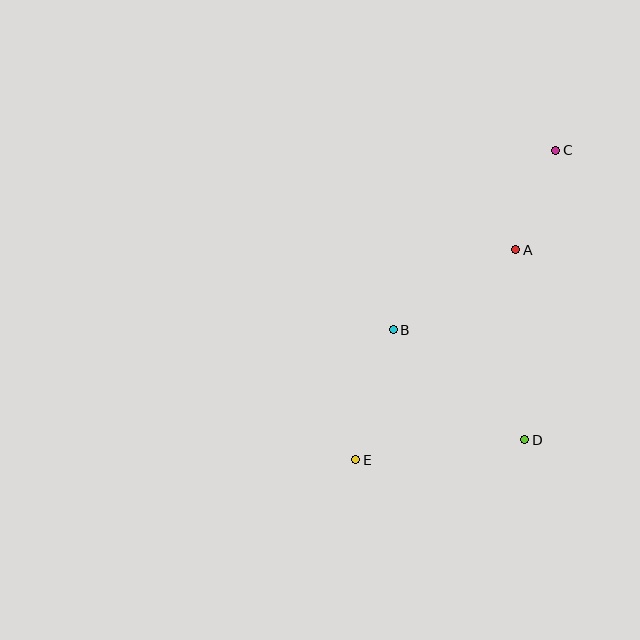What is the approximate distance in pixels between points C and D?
The distance between C and D is approximately 291 pixels.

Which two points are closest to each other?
Points A and C are closest to each other.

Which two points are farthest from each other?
Points C and E are farthest from each other.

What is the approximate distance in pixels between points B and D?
The distance between B and D is approximately 172 pixels.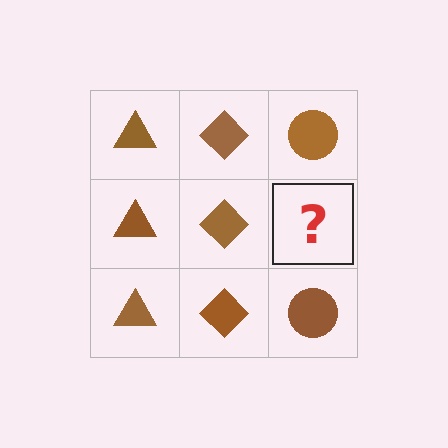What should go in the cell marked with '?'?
The missing cell should contain a brown circle.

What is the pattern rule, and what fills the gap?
The rule is that each column has a consistent shape. The gap should be filled with a brown circle.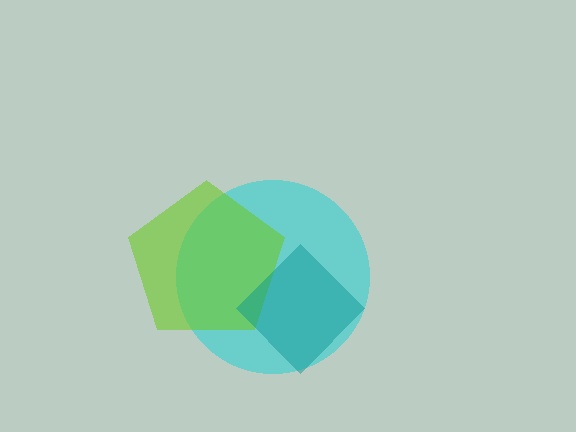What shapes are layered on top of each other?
The layered shapes are: a cyan circle, a lime pentagon, a teal diamond.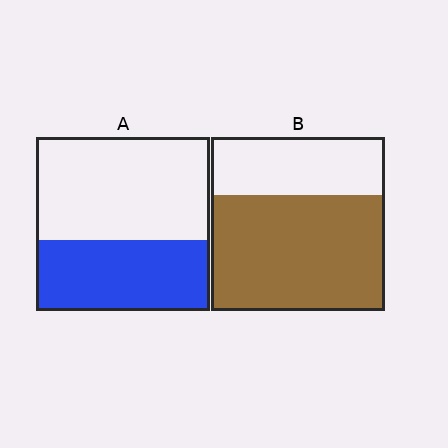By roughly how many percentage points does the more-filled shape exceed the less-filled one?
By roughly 25 percentage points (B over A).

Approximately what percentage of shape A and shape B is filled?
A is approximately 40% and B is approximately 65%.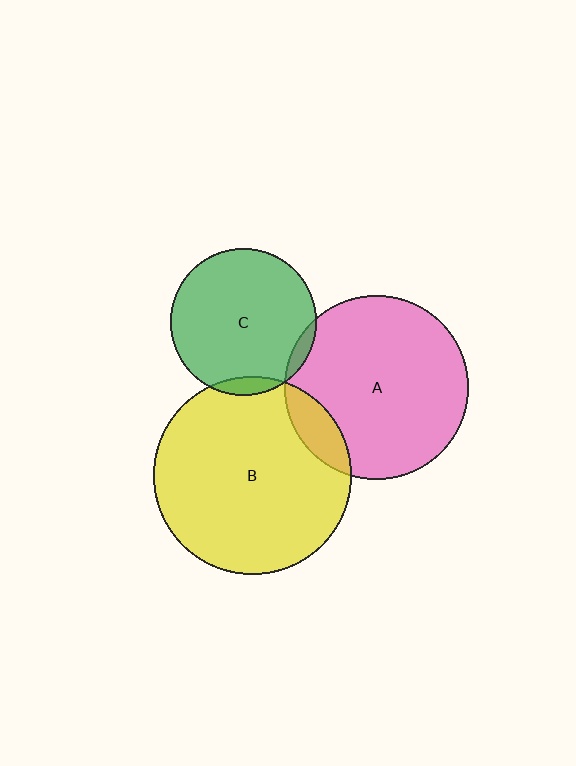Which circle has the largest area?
Circle B (yellow).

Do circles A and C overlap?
Yes.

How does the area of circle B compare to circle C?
Approximately 1.8 times.